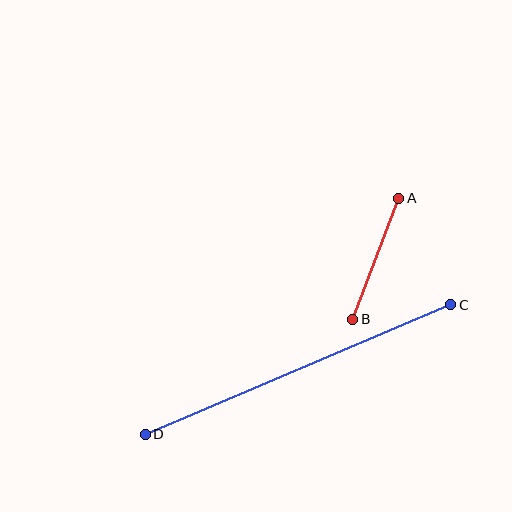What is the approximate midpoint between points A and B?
The midpoint is at approximately (376, 259) pixels.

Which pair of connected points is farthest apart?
Points C and D are farthest apart.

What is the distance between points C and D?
The distance is approximately 332 pixels.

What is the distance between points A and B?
The distance is approximately 129 pixels.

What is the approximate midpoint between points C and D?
The midpoint is at approximately (298, 370) pixels.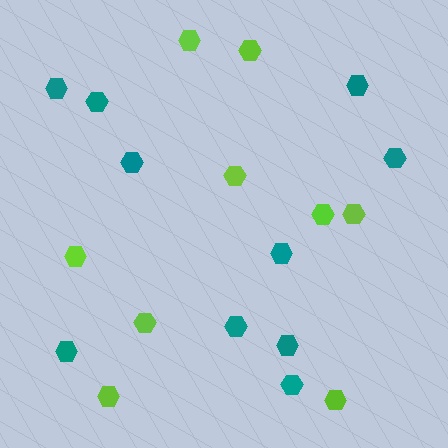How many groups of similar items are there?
There are 2 groups: one group of lime hexagons (9) and one group of teal hexagons (10).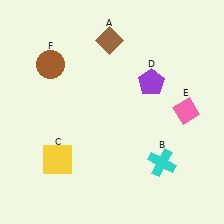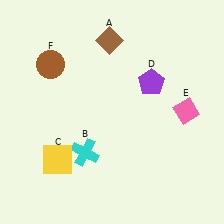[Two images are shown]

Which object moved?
The cyan cross (B) moved left.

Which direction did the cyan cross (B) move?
The cyan cross (B) moved left.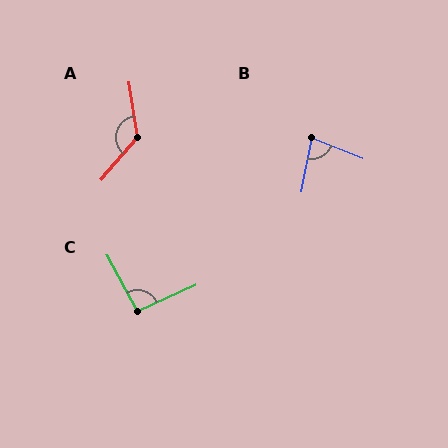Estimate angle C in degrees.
Approximately 94 degrees.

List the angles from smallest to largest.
B (79°), C (94°), A (131°).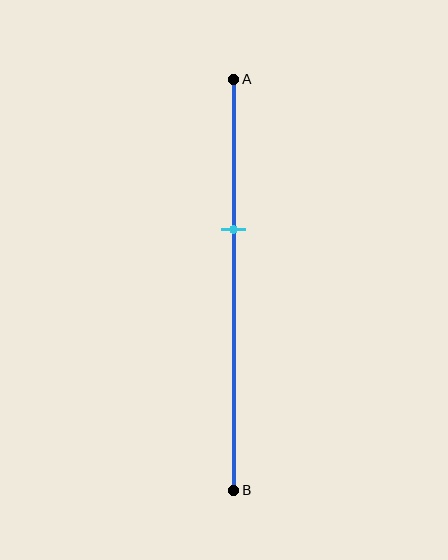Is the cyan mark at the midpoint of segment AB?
No, the mark is at about 35% from A, not at the 50% midpoint.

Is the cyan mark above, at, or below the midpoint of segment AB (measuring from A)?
The cyan mark is above the midpoint of segment AB.